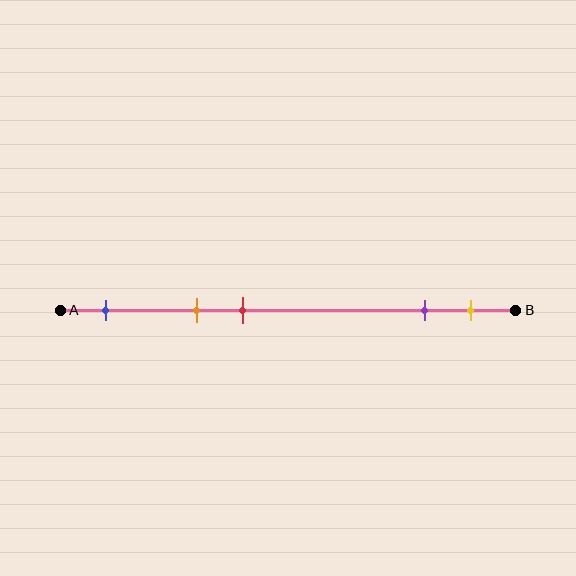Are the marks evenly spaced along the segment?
No, the marks are not evenly spaced.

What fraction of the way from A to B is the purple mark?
The purple mark is approximately 80% (0.8) of the way from A to B.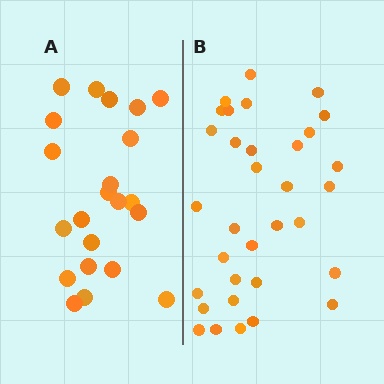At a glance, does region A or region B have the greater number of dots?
Region B (the right region) has more dots.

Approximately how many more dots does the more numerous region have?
Region B has roughly 12 or so more dots than region A.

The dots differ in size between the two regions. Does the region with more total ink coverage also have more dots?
No. Region A has more total ink coverage because its dots are larger, but region B actually contains more individual dots. Total area can be misleading — the number of items is what matters here.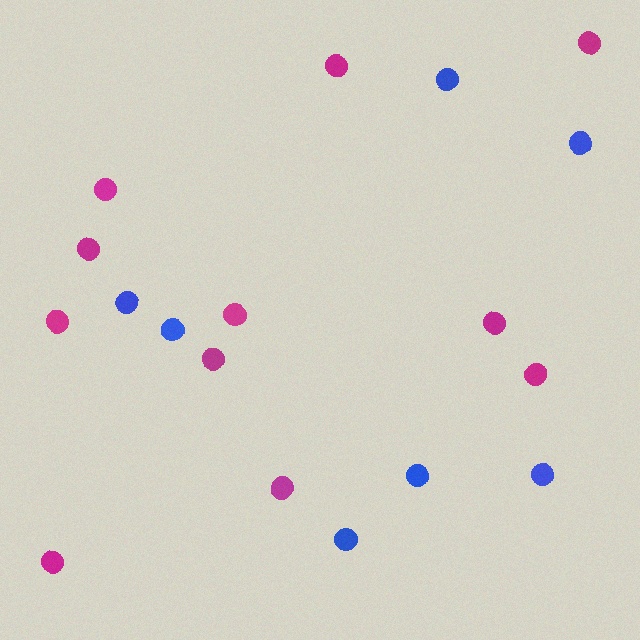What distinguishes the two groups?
There are 2 groups: one group of blue circles (7) and one group of magenta circles (11).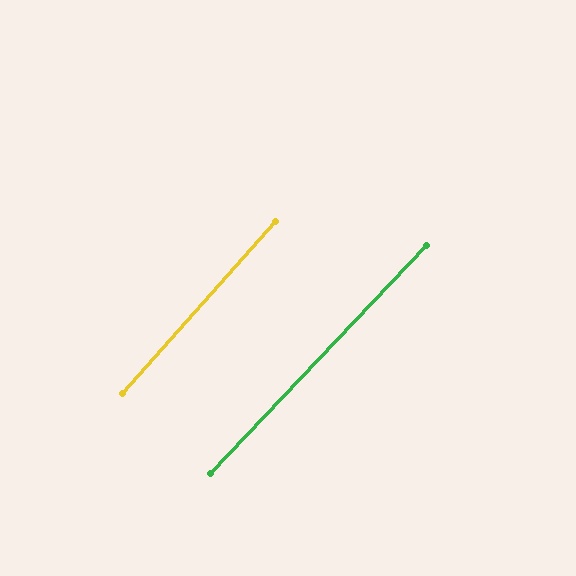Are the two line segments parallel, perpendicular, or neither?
Parallel — their directions differ by only 1.9°.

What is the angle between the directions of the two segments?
Approximately 2 degrees.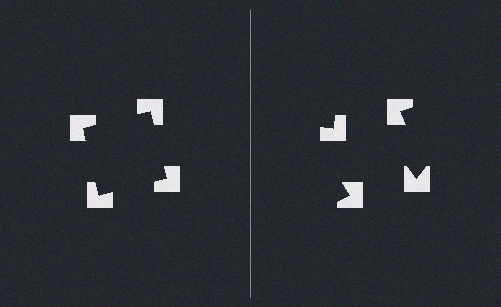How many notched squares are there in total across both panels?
8 — 4 on each side.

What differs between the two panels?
The notched squares are positioned identically on both sides; only the wedge orientations differ. On the left they align to a square; on the right they are misaligned.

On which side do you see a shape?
An illusory square appears on the left side. On the right side the wedge cuts are rotated, so no coherent shape forms.